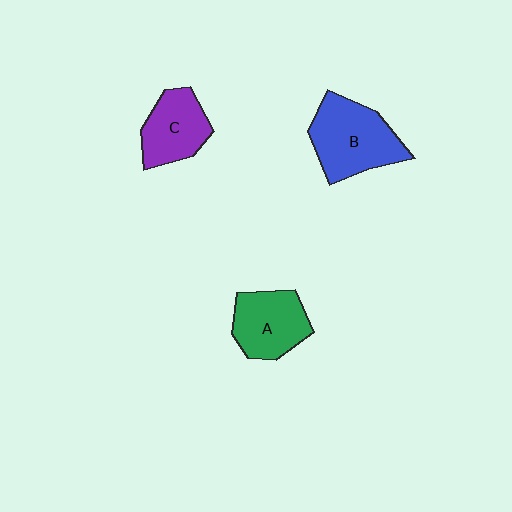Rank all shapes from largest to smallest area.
From largest to smallest: B (blue), A (green), C (purple).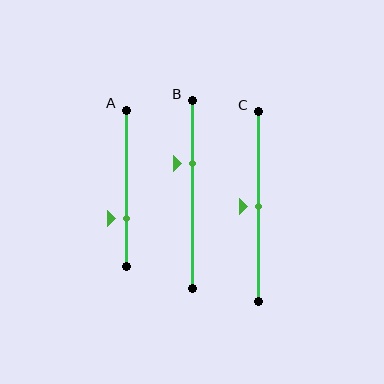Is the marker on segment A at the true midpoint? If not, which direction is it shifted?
No, the marker on segment A is shifted downward by about 19% of the segment length.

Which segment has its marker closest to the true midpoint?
Segment C has its marker closest to the true midpoint.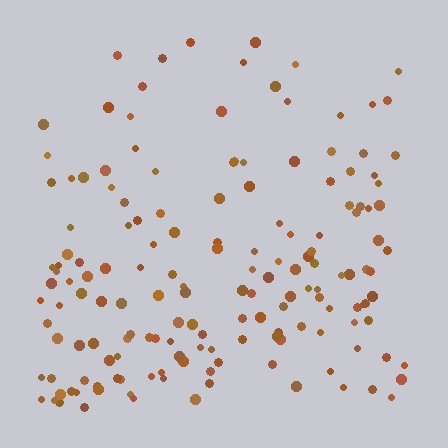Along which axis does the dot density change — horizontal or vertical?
Vertical.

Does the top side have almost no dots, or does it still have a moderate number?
Still a moderate number, just noticeably fewer than the bottom.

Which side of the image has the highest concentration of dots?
The bottom.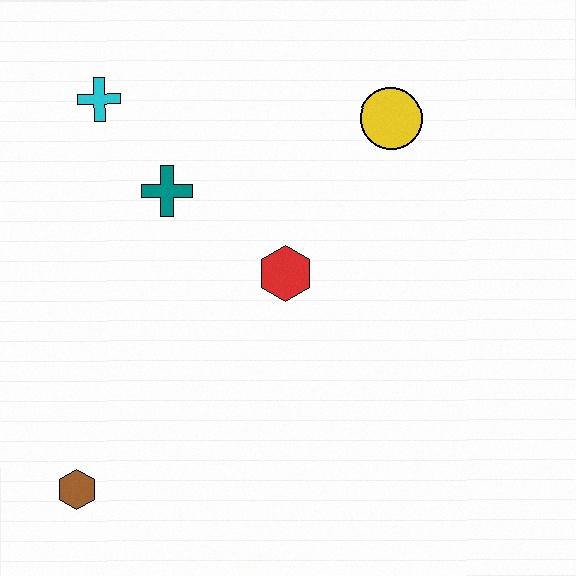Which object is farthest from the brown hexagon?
The yellow circle is farthest from the brown hexagon.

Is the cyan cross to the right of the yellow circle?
No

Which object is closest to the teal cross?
The cyan cross is closest to the teal cross.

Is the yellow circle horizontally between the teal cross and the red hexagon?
No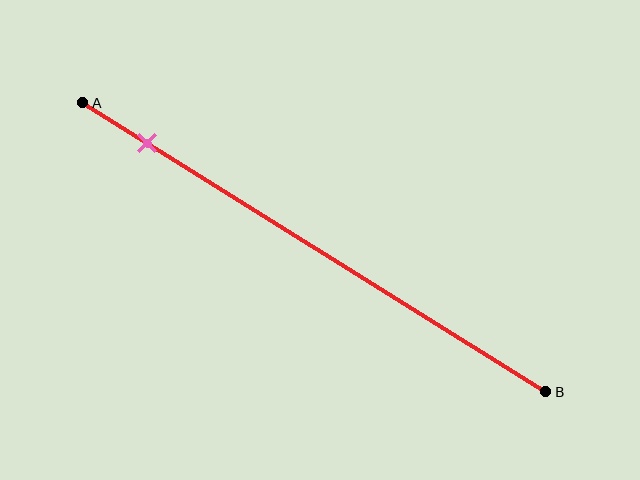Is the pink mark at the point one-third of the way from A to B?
No, the mark is at about 15% from A, not at the 33% one-third point.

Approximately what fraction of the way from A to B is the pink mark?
The pink mark is approximately 15% of the way from A to B.